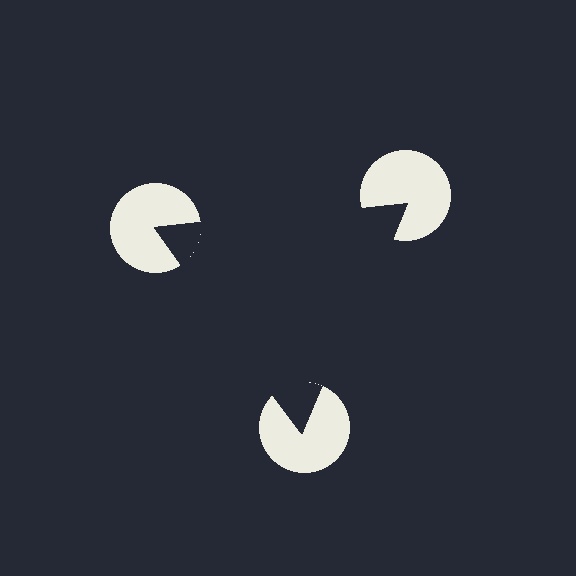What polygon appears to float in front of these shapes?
An illusory triangle — its edges are inferred from the aligned wedge cuts in the pac-man discs, not physically drawn.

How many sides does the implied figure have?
3 sides.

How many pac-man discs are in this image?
There are 3 — one at each vertex of the illusory triangle.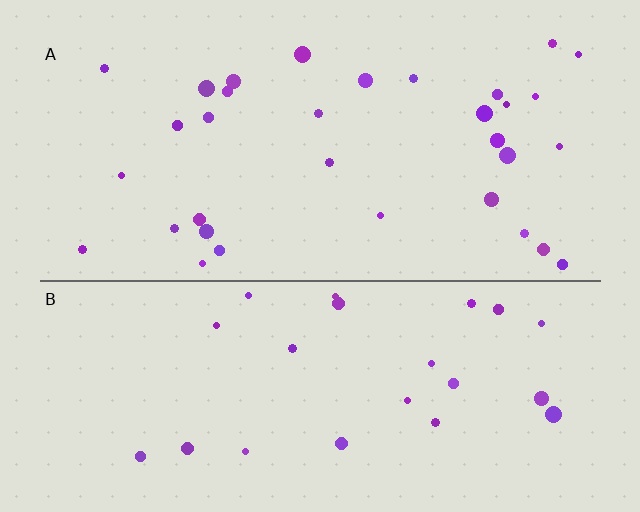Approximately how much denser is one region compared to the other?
Approximately 1.4× — region A over region B.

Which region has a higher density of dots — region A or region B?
A (the top).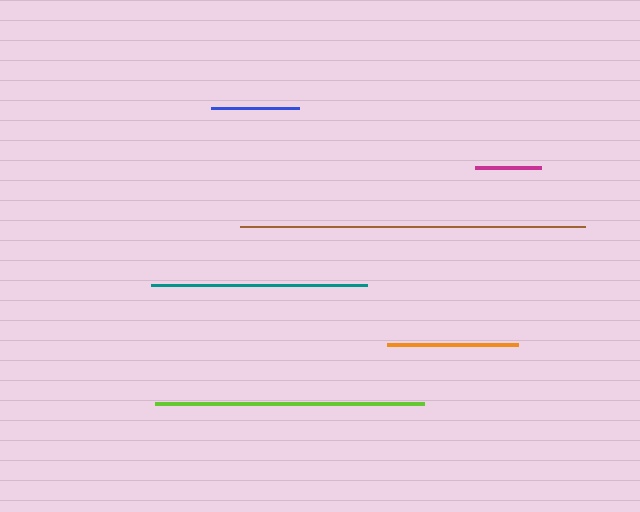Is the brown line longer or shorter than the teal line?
The brown line is longer than the teal line.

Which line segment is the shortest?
The magenta line is the shortest at approximately 66 pixels.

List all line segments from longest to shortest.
From longest to shortest: brown, lime, teal, orange, blue, magenta.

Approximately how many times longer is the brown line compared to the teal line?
The brown line is approximately 1.6 times the length of the teal line.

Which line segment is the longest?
The brown line is the longest at approximately 346 pixels.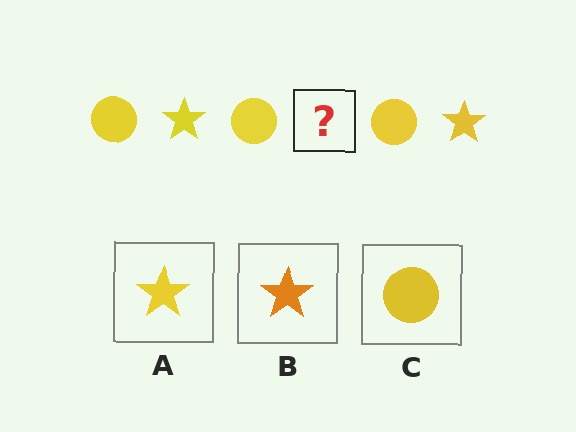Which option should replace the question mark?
Option A.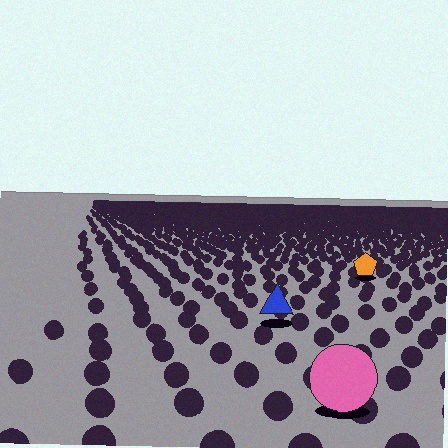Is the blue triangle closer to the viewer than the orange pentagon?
Yes. The blue triangle is closer — you can tell from the texture gradient: the ground texture is coarser near it.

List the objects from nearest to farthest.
From nearest to farthest: the pink circle, the blue triangle, the orange pentagon.